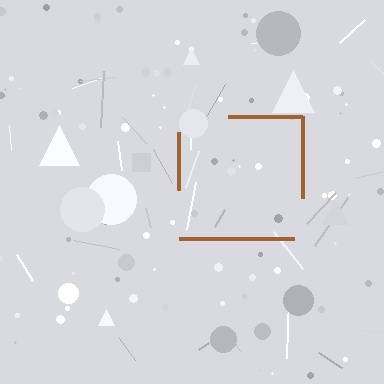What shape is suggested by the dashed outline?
The dashed outline suggests a square.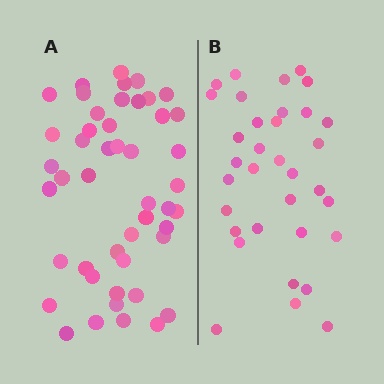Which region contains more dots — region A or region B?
Region A (the left region) has more dots.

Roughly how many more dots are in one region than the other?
Region A has approximately 15 more dots than region B.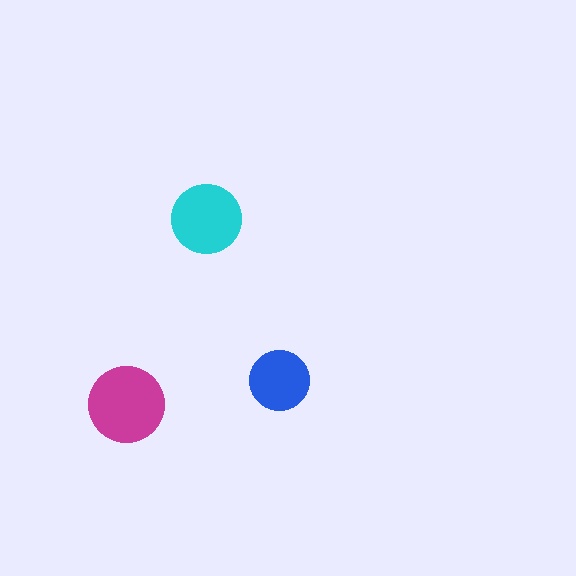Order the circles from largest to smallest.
the magenta one, the cyan one, the blue one.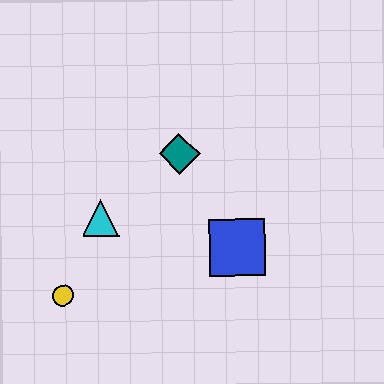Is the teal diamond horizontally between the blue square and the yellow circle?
Yes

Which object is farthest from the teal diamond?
The yellow circle is farthest from the teal diamond.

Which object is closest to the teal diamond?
The cyan triangle is closest to the teal diamond.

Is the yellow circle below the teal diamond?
Yes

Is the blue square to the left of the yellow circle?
No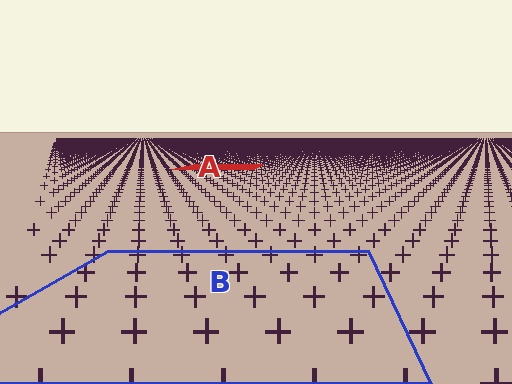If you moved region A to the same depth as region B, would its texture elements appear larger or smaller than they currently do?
They would appear larger. At a closer depth, the same texture elements are projected at a bigger on-screen size.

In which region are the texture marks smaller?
The texture marks are smaller in region A, because it is farther away.